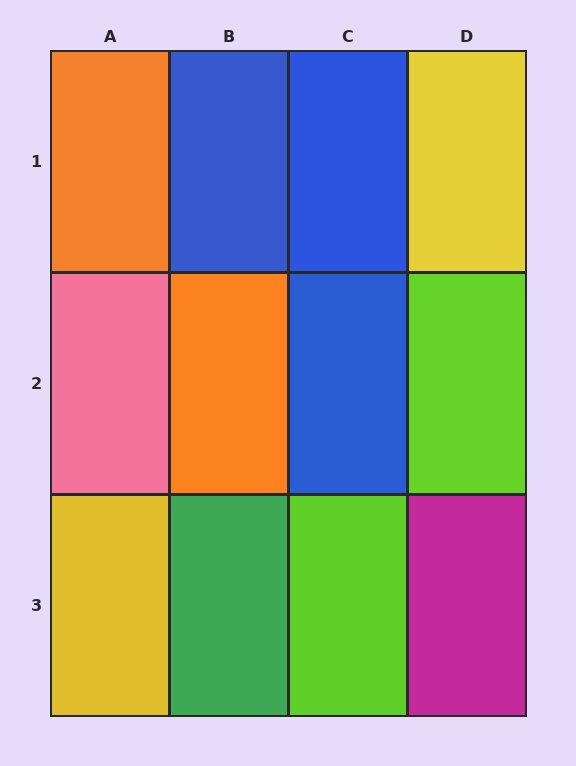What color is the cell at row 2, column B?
Orange.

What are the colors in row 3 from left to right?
Yellow, green, lime, magenta.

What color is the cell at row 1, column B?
Blue.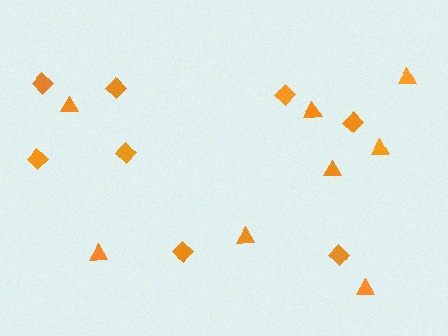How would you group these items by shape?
There are 2 groups: one group of triangles (8) and one group of diamonds (8).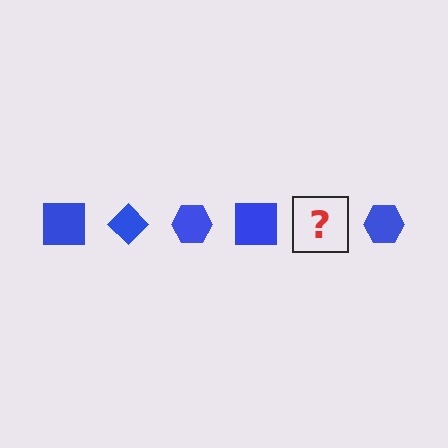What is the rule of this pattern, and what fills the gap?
The rule is that the pattern cycles through square, diamond, hexagon shapes in blue. The gap should be filled with a blue diamond.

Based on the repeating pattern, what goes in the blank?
The blank should be a blue diamond.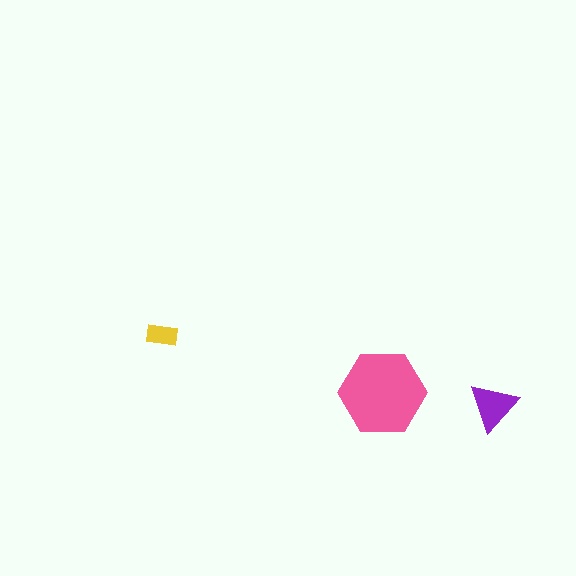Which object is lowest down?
The purple triangle is bottommost.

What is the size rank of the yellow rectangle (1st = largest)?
3rd.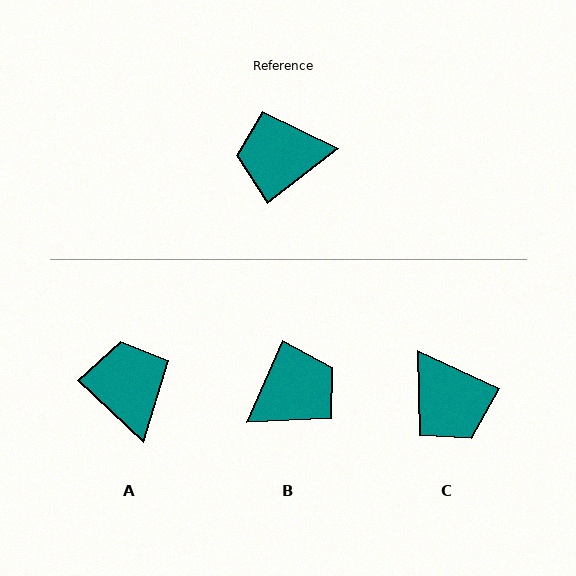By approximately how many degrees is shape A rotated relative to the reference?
Approximately 81 degrees clockwise.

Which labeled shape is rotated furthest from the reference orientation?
B, about 151 degrees away.